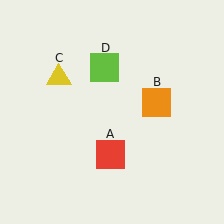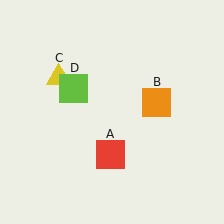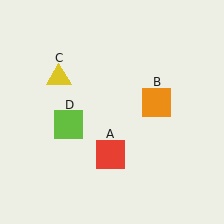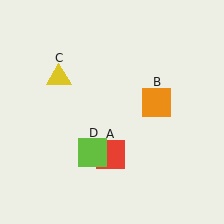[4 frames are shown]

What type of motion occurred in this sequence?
The lime square (object D) rotated counterclockwise around the center of the scene.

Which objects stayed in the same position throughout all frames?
Red square (object A) and orange square (object B) and yellow triangle (object C) remained stationary.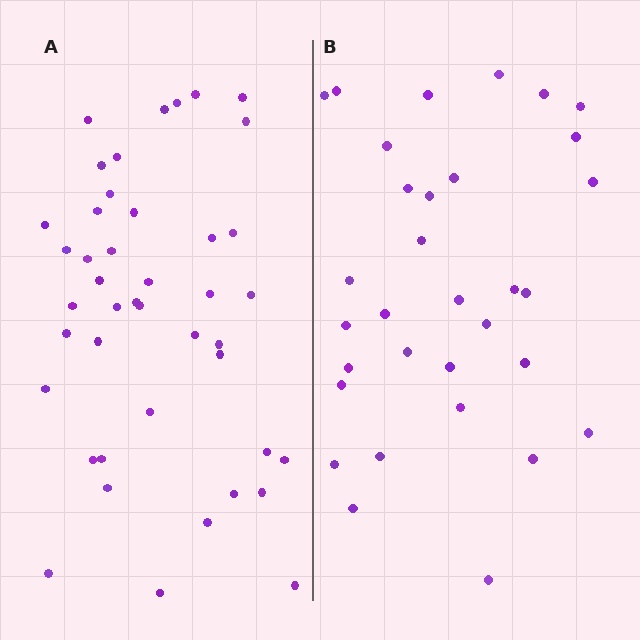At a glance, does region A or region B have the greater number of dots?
Region A (the left region) has more dots.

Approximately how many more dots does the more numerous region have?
Region A has roughly 12 or so more dots than region B.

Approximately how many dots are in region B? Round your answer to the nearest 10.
About 30 dots. (The exact count is 32, which rounds to 30.)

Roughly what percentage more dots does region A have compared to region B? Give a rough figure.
About 35% more.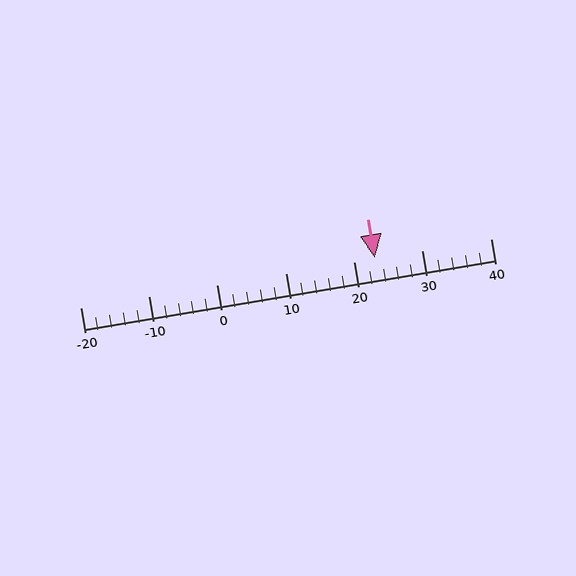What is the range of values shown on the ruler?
The ruler shows values from -20 to 40.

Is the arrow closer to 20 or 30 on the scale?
The arrow is closer to 20.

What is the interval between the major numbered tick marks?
The major tick marks are spaced 10 units apart.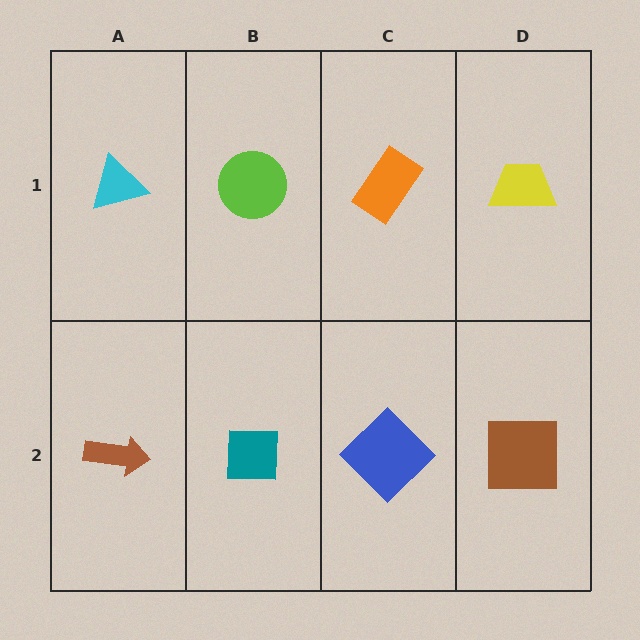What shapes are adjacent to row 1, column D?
A brown square (row 2, column D), an orange rectangle (row 1, column C).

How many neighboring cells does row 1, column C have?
3.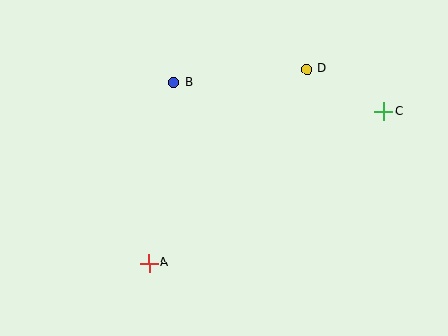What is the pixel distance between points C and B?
The distance between C and B is 212 pixels.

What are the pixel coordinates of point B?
Point B is at (173, 83).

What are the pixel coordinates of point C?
Point C is at (384, 112).